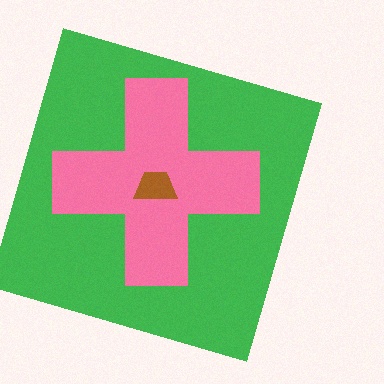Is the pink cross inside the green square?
Yes.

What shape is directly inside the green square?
The pink cross.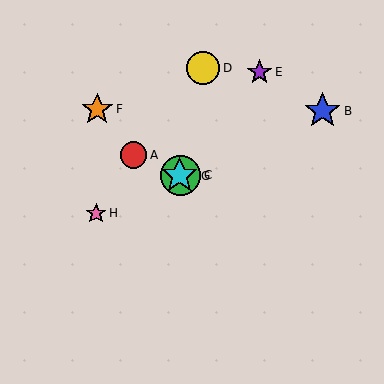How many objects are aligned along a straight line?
4 objects (B, C, G, H) are aligned along a straight line.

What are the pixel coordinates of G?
Object G is at (179, 176).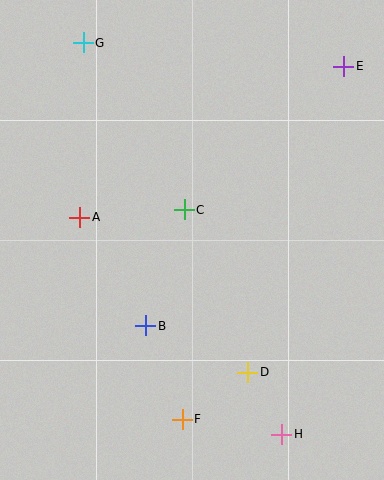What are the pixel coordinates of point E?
Point E is at (344, 66).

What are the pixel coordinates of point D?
Point D is at (248, 372).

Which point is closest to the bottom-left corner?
Point F is closest to the bottom-left corner.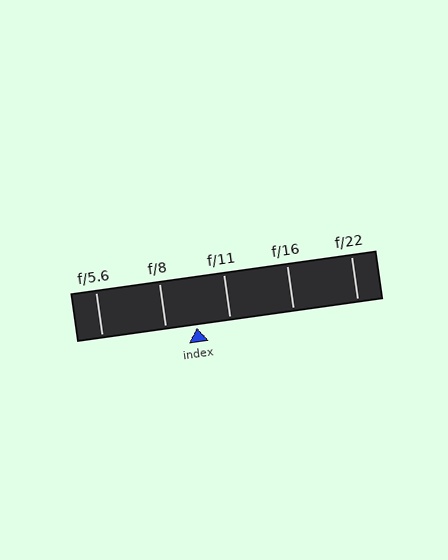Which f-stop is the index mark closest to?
The index mark is closest to f/8.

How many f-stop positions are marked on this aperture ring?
There are 5 f-stop positions marked.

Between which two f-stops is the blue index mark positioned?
The index mark is between f/8 and f/11.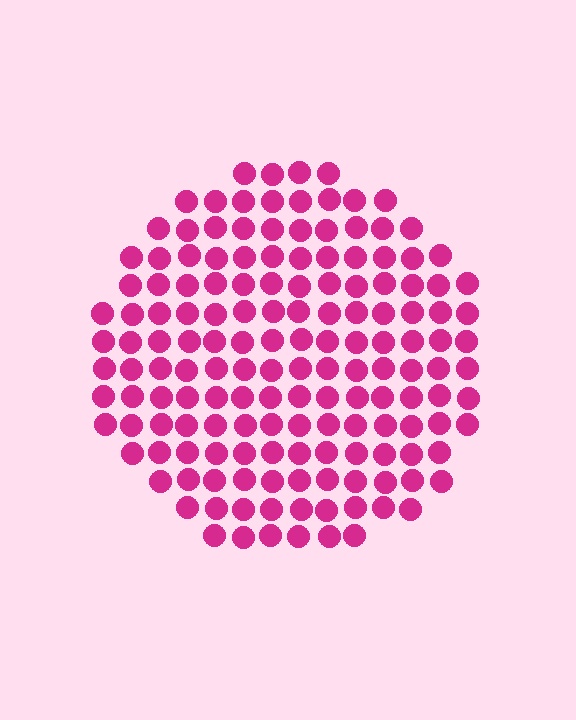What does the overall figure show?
The overall figure shows a circle.